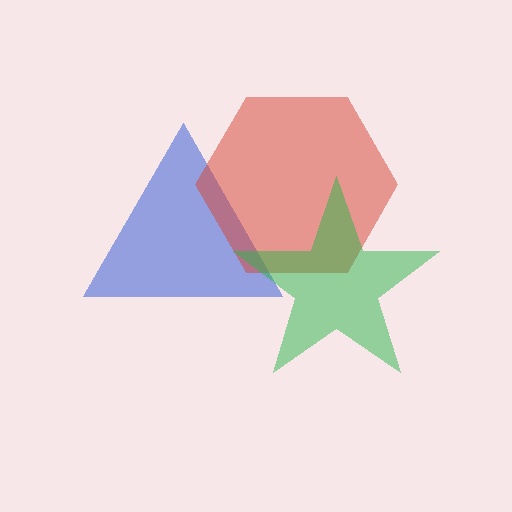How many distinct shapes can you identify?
There are 3 distinct shapes: a blue triangle, a red hexagon, a green star.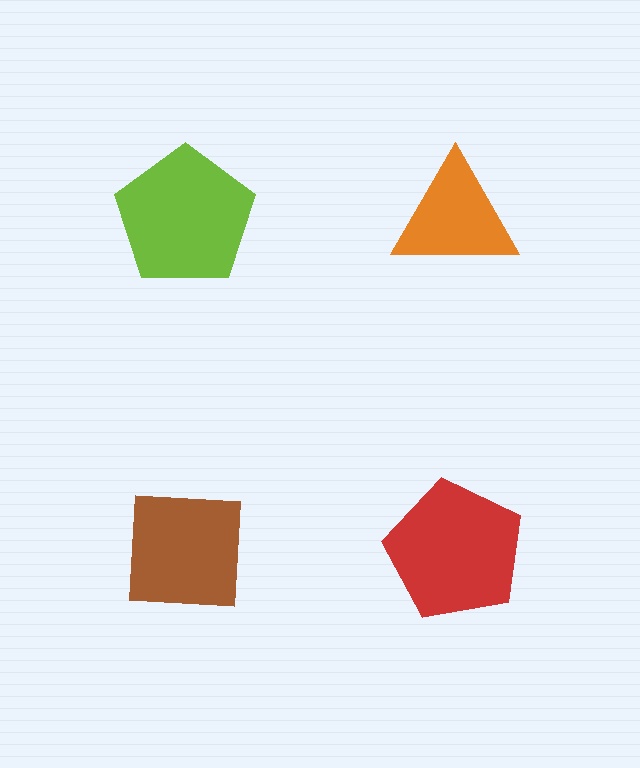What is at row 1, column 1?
A lime pentagon.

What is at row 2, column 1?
A brown square.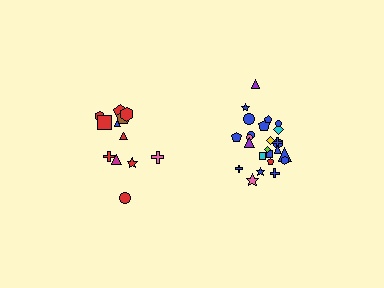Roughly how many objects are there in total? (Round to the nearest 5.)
Roughly 35 objects in total.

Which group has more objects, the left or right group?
The right group.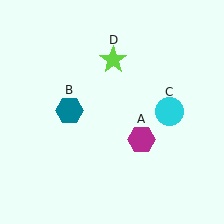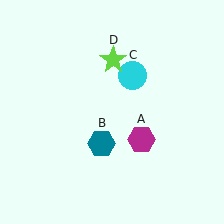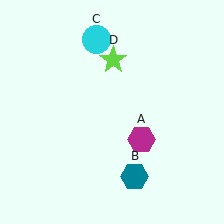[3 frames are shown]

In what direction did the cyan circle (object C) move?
The cyan circle (object C) moved up and to the left.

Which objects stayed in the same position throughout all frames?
Magenta hexagon (object A) and lime star (object D) remained stationary.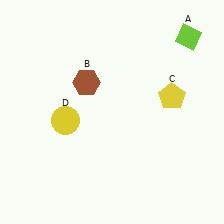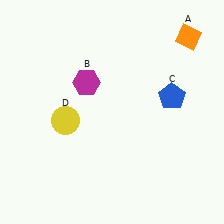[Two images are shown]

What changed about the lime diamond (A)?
In Image 1, A is lime. In Image 2, it changed to orange.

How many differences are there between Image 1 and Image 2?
There are 3 differences between the two images.